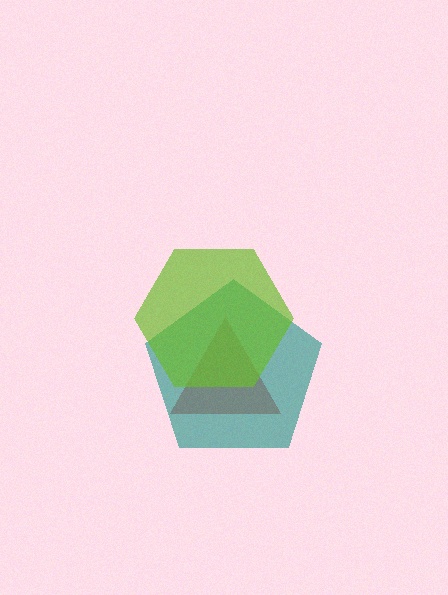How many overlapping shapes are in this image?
There are 3 overlapping shapes in the image.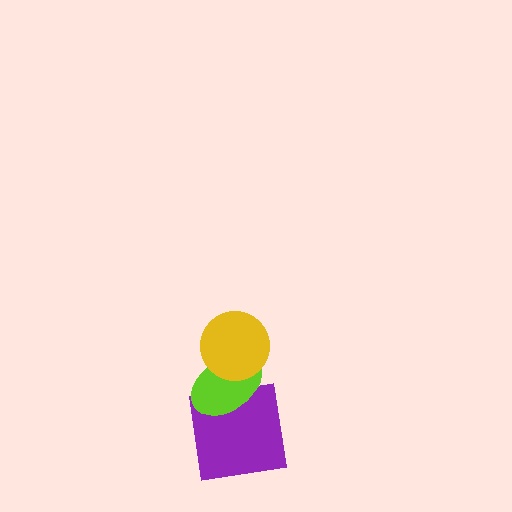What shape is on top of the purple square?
The lime ellipse is on top of the purple square.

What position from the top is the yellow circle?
The yellow circle is 1st from the top.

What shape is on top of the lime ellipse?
The yellow circle is on top of the lime ellipse.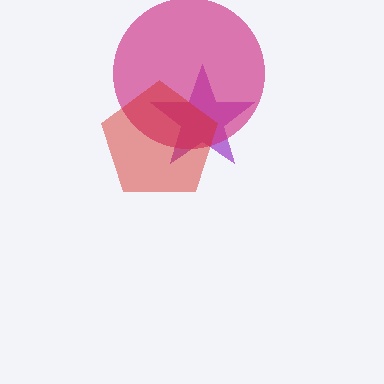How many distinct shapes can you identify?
There are 3 distinct shapes: a purple star, a magenta circle, a red pentagon.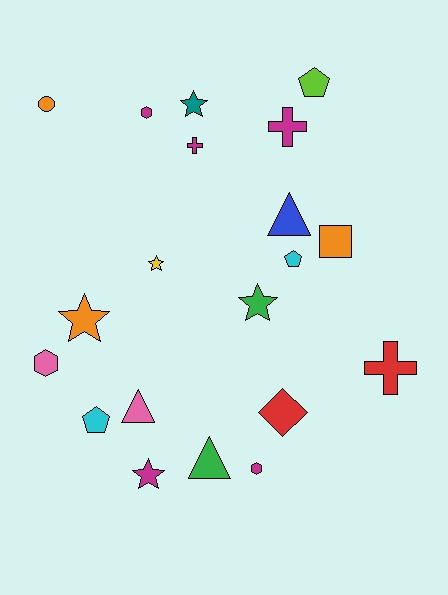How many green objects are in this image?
There are 2 green objects.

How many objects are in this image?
There are 20 objects.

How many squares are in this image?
There is 1 square.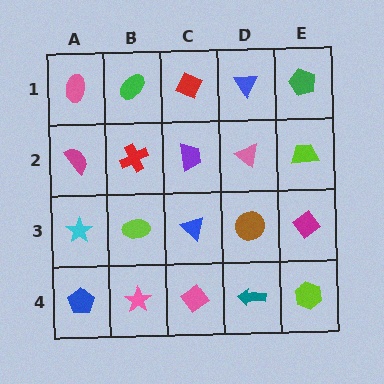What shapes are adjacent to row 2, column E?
A green pentagon (row 1, column E), a magenta diamond (row 3, column E), a pink triangle (row 2, column D).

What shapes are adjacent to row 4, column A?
A cyan star (row 3, column A), a pink star (row 4, column B).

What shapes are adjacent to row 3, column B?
A red cross (row 2, column B), a pink star (row 4, column B), a cyan star (row 3, column A), a blue triangle (row 3, column C).